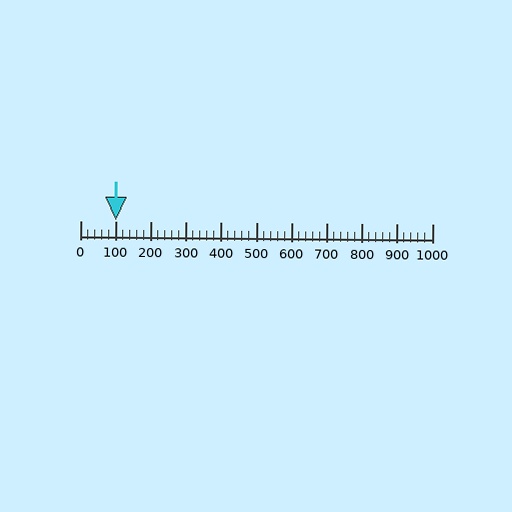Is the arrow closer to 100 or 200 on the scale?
The arrow is closer to 100.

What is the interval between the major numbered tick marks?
The major tick marks are spaced 100 units apart.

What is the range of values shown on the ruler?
The ruler shows values from 0 to 1000.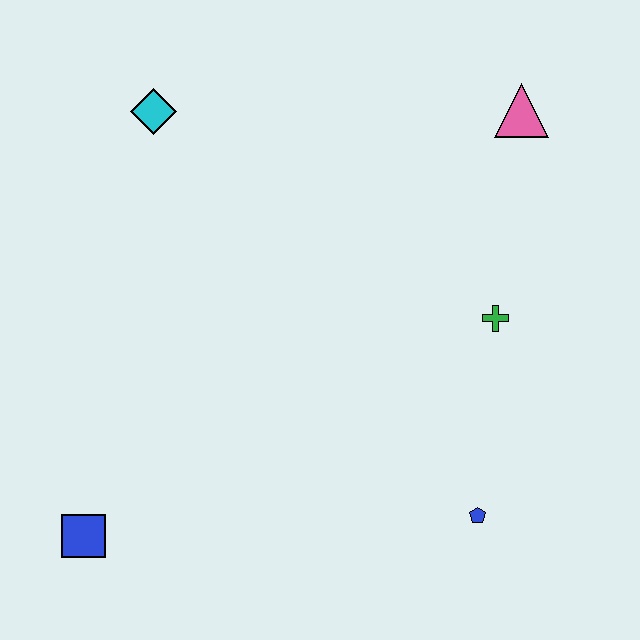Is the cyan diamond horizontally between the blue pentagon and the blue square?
Yes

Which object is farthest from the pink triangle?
The blue square is farthest from the pink triangle.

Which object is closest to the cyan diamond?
The pink triangle is closest to the cyan diamond.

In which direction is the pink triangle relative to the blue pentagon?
The pink triangle is above the blue pentagon.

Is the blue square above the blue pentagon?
No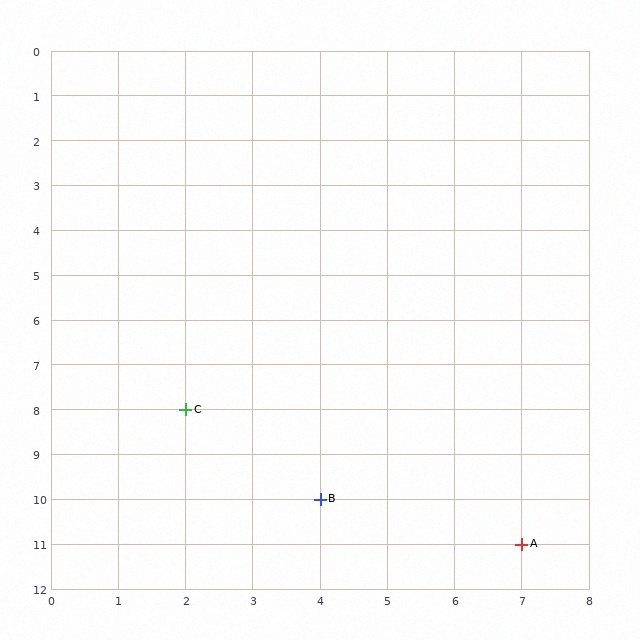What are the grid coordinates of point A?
Point A is at grid coordinates (7, 11).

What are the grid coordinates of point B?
Point B is at grid coordinates (4, 10).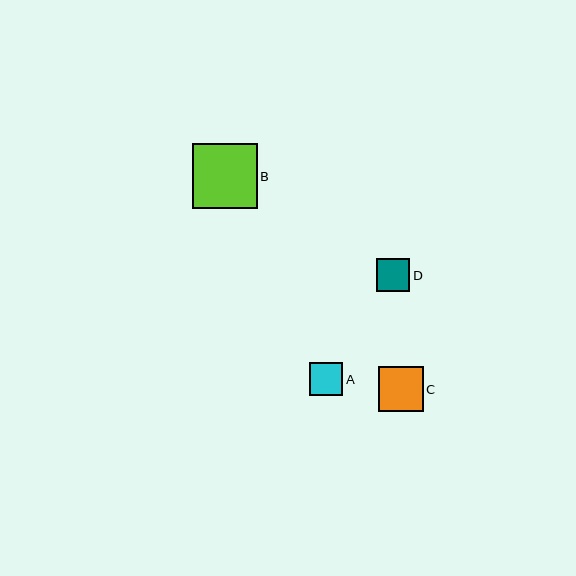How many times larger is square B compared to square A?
Square B is approximately 2.0 times the size of square A.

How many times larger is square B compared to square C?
Square B is approximately 1.5 times the size of square C.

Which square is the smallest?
Square A is the smallest with a size of approximately 33 pixels.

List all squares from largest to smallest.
From largest to smallest: B, C, D, A.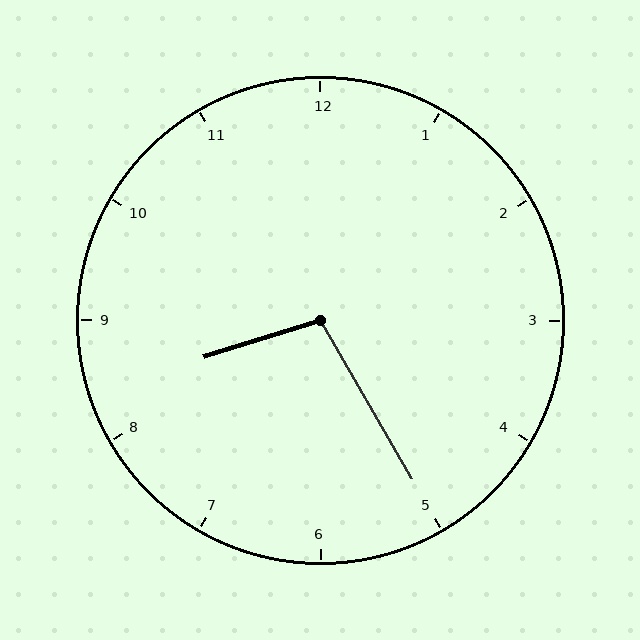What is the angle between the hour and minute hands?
Approximately 102 degrees.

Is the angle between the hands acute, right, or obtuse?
It is obtuse.